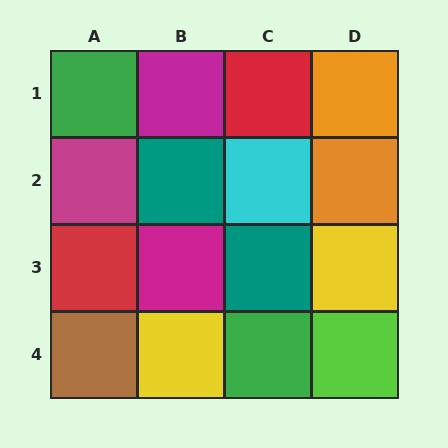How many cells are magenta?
3 cells are magenta.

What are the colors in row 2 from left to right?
Magenta, teal, cyan, orange.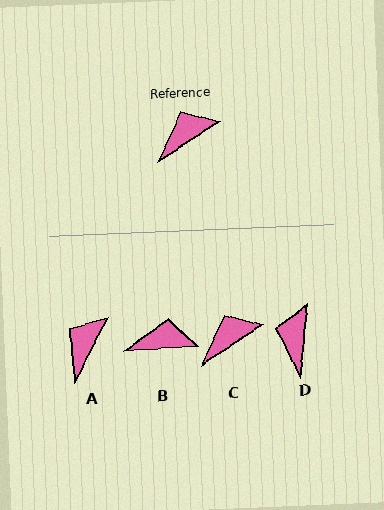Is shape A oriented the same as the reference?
No, it is off by about 30 degrees.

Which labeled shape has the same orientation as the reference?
C.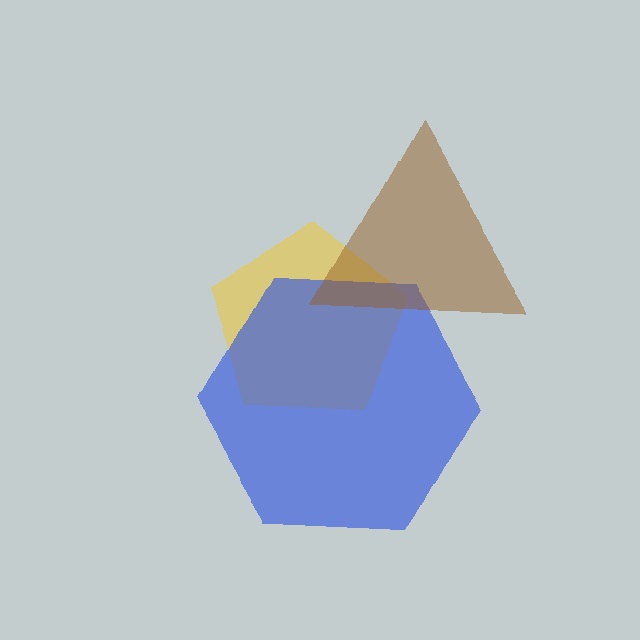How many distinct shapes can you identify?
There are 3 distinct shapes: a yellow pentagon, a blue hexagon, a brown triangle.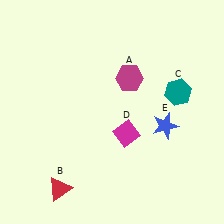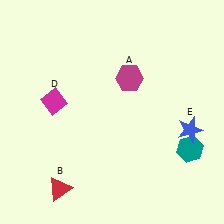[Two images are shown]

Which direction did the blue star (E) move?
The blue star (E) moved right.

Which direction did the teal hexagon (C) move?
The teal hexagon (C) moved down.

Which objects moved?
The objects that moved are: the teal hexagon (C), the magenta diamond (D), the blue star (E).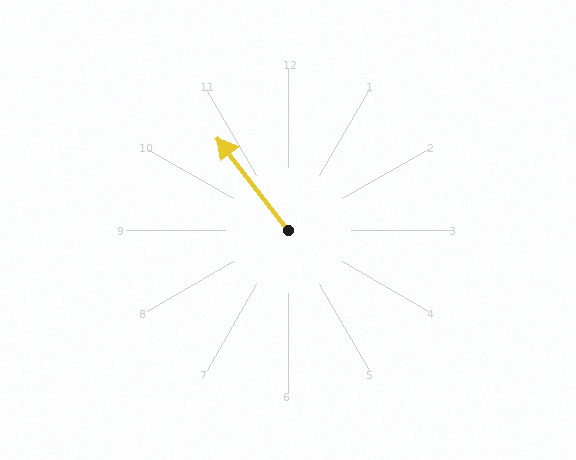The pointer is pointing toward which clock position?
Roughly 11 o'clock.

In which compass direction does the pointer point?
Northwest.